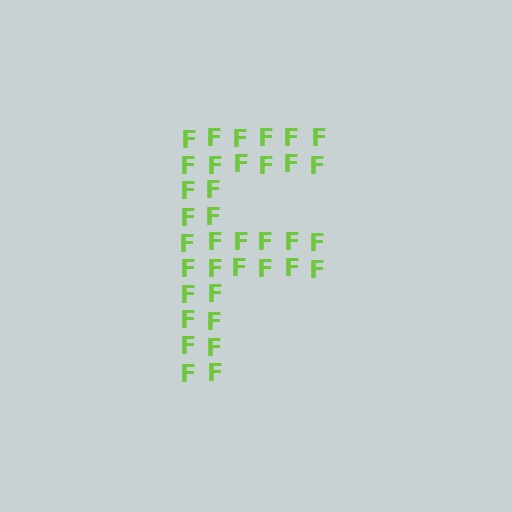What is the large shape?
The large shape is the letter F.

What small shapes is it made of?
It is made of small letter F's.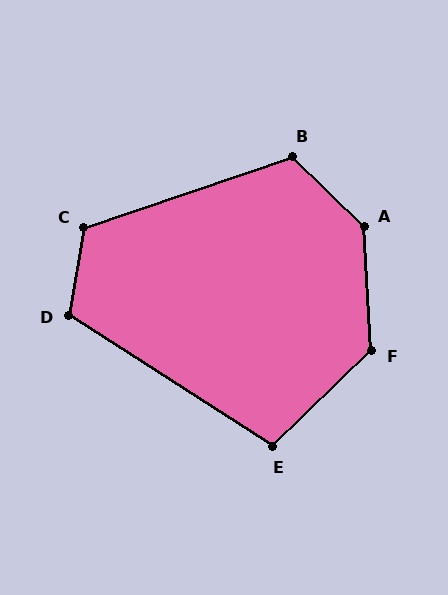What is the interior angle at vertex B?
Approximately 117 degrees (obtuse).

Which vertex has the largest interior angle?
A, at approximately 138 degrees.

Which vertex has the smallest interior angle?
E, at approximately 103 degrees.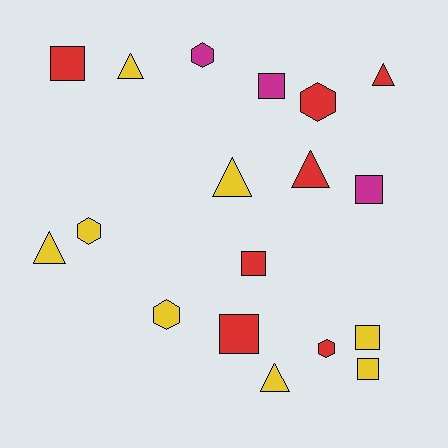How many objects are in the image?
There are 18 objects.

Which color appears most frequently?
Yellow, with 8 objects.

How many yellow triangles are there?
There are 4 yellow triangles.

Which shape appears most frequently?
Square, with 7 objects.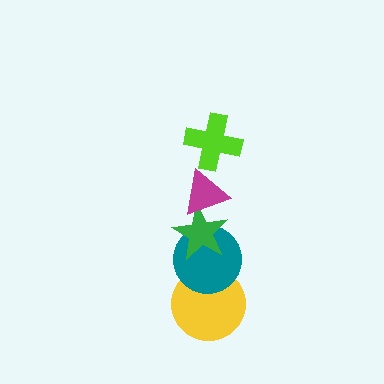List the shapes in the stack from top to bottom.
From top to bottom: the lime cross, the magenta triangle, the green star, the teal circle, the yellow circle.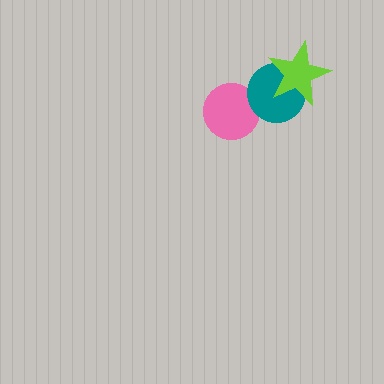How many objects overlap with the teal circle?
2 objects overlap with the teal circle.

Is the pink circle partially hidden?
Yes, it is partially covered by another shape.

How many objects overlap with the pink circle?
1 object overlaps with the pink circle.